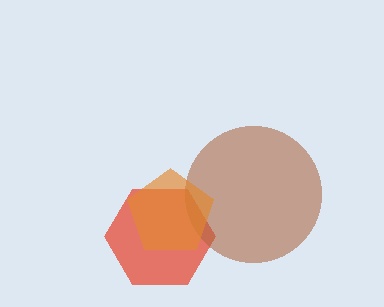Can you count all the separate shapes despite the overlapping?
Yes, there are 3 separate shapes.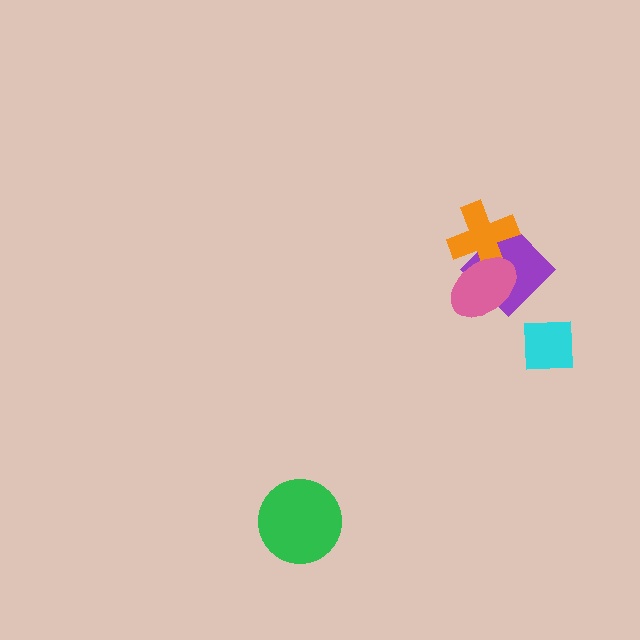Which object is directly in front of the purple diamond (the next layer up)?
The orange cross is directly in front of the purple diamond.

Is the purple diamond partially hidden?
Yes, it is partially covered by another shape.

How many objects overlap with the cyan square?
0 objects overlap with the cyan square.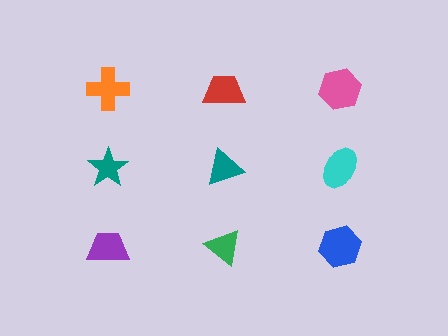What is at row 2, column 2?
A teal triangle.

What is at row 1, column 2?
A red trapezoid.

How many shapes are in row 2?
3 shapes.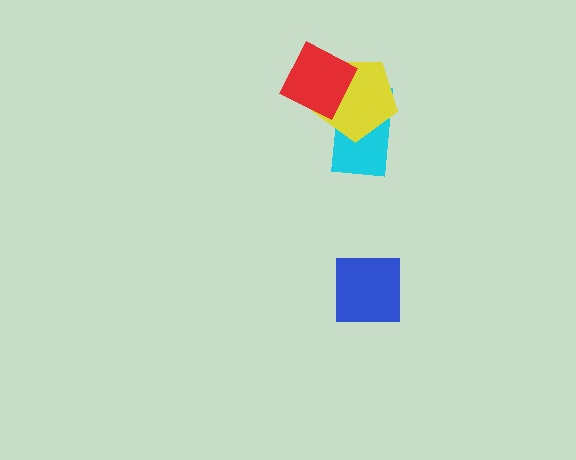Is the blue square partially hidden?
No, no other shape covers it.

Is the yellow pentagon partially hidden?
Yes, it is partially covered by another shape.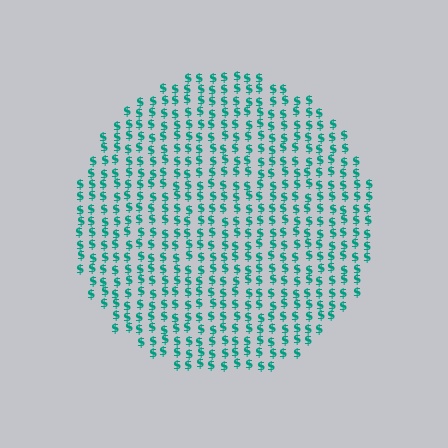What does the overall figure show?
The overall figure shows a circle.